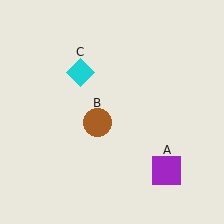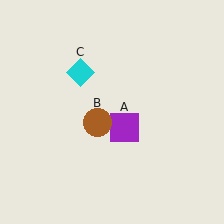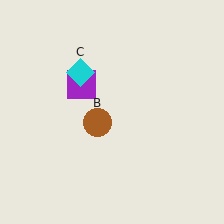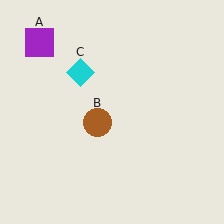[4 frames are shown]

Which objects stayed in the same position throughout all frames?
Brown circle (object B) and cyan diamond (object C) remained stationary.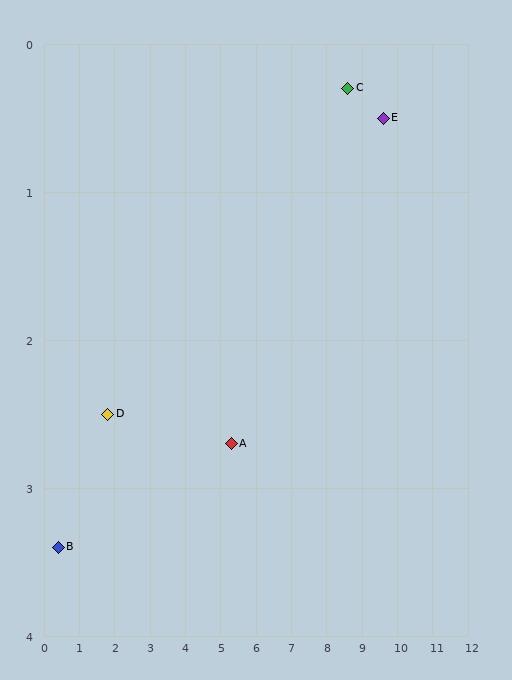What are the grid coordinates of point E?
Point E is at approximately (9.6, 0.5).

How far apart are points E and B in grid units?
Points E and B are about 9.6 grid units apart.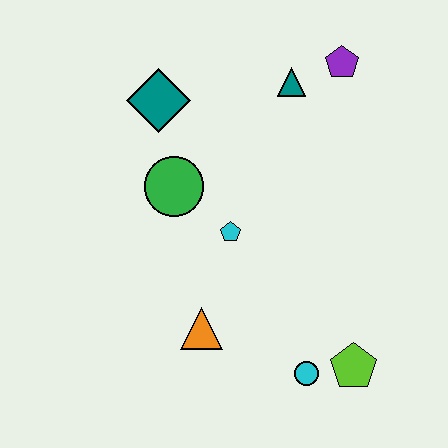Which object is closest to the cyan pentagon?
The green circle is closest to the cyan pentagon.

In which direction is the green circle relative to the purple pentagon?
The green circle is to the left of the purple pentagon.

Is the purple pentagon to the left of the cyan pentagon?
No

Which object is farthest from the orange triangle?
The purple pentagon is farthest from the orange triangle.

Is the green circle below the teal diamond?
Yes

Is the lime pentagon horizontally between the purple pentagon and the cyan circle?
No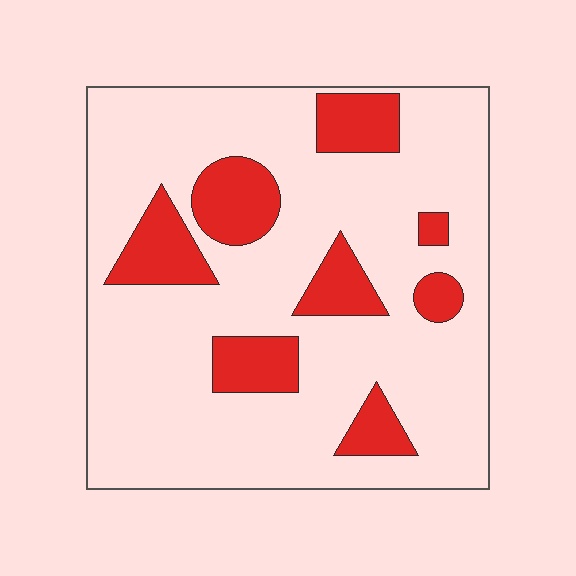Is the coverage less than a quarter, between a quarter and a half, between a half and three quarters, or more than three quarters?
Less than a quarter.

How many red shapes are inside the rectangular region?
8.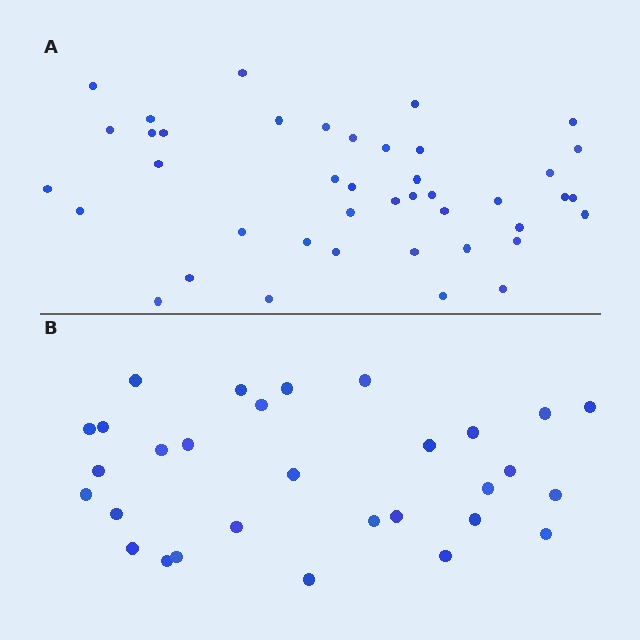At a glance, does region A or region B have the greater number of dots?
Region A (the top region) has more dots.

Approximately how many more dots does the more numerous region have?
Region A has roughly 12 or so more dots than region B.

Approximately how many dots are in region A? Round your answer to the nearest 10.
About 40 dots. (The exact count is 42, which rounds to 40.)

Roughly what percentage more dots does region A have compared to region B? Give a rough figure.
About 40% more.